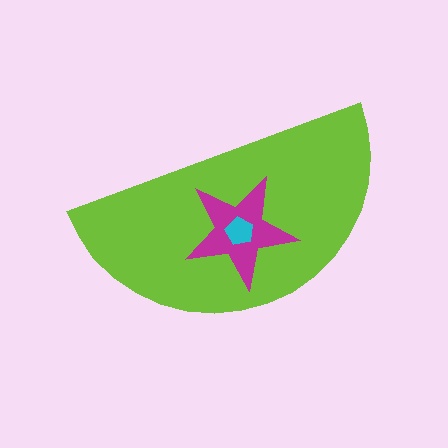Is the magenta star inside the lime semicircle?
Yes.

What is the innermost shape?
The cyan pentagon.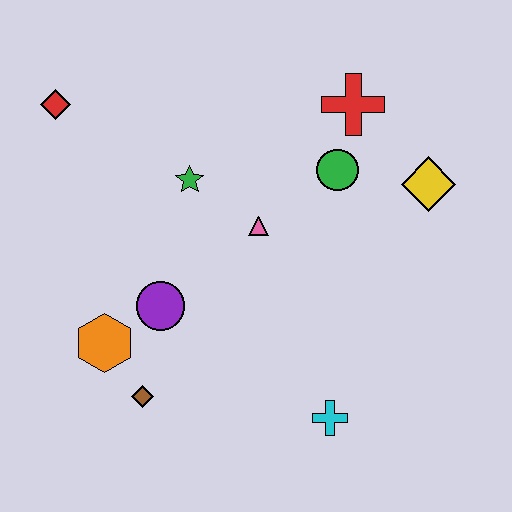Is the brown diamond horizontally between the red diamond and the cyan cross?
Yes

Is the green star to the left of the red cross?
Yes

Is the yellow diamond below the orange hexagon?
No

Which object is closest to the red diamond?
The green star is closest to the red diamond.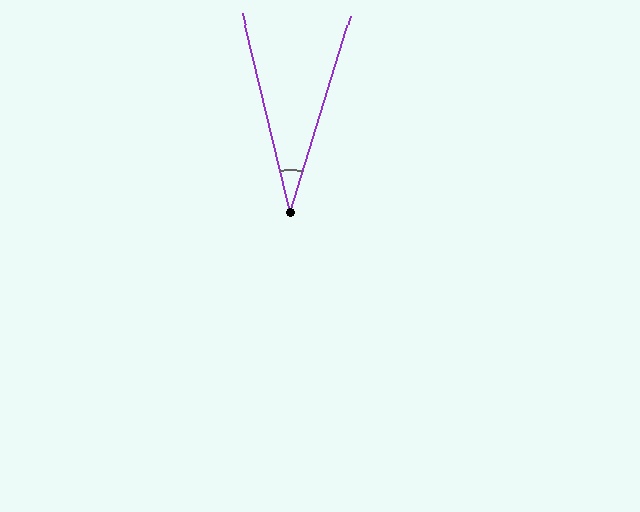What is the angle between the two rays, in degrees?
Approximately 31 degrees.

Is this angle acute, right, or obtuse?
It is acute.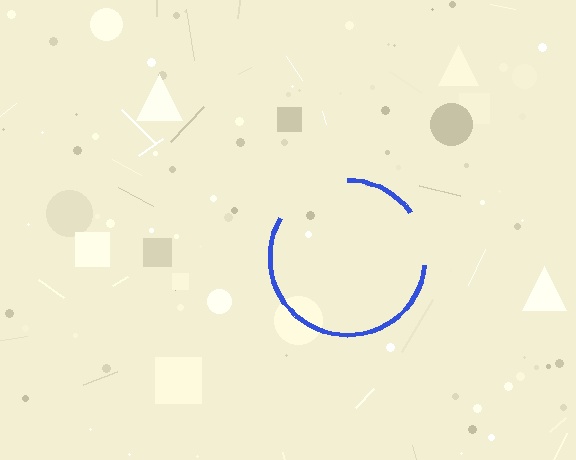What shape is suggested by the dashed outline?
The dashed outline suggests a circle.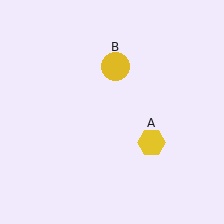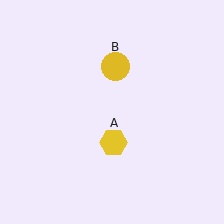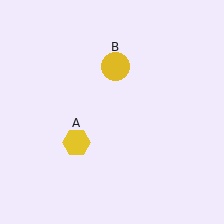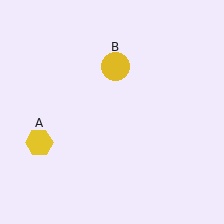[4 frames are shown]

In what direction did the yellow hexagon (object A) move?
The yellow hexagon (object A) moved left.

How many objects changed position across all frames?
1 object changed position: yellow hexagon (object A).